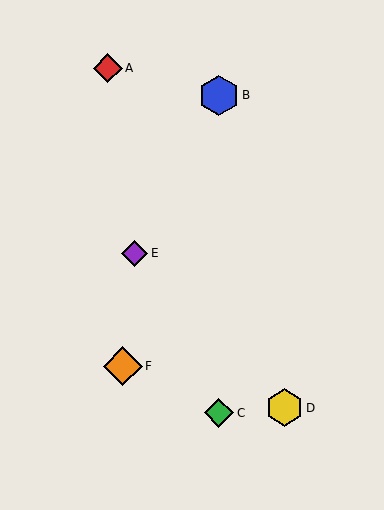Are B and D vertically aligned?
No, B is at x≈219 and D is at x≈284.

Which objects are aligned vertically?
Objects B, C are aligned vertically.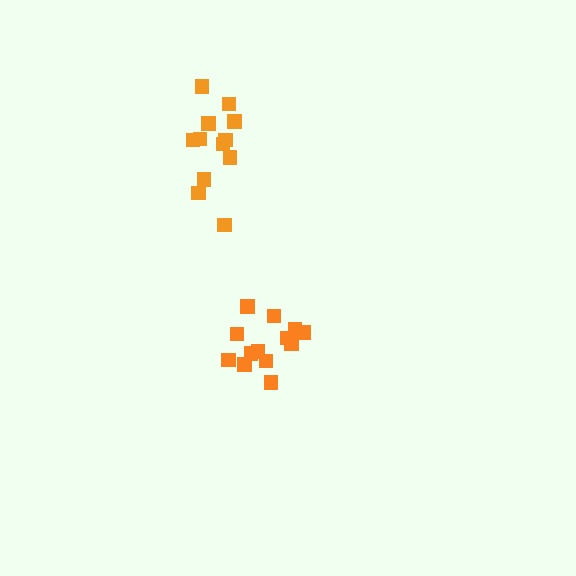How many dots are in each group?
Group 1: 13 dots, Group 2: 12 dots (25 total).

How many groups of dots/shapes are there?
There are 2 groups.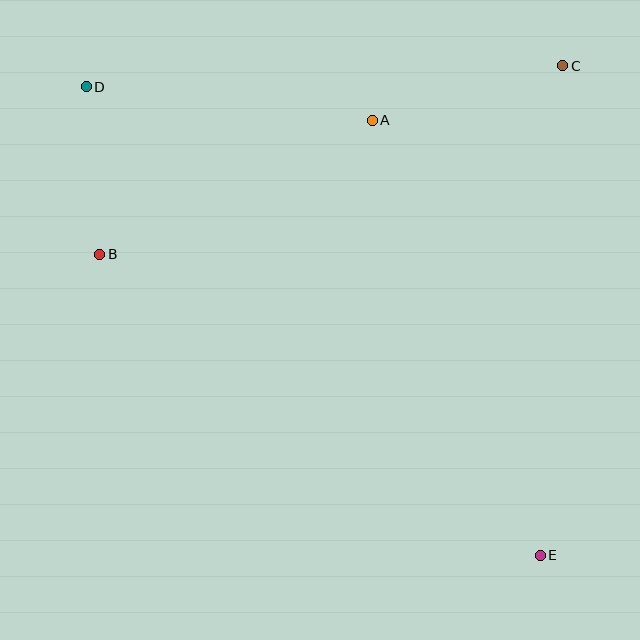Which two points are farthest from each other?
Points D and E are farthest from each other.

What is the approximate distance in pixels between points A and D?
The distance between A and D is approximately 288 pixels.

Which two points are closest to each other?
Points B and D are closest to each other.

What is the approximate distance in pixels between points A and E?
The distance between A and E is approximately 466 pixels.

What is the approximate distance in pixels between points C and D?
The distance between C and D is approximately 477 pixels.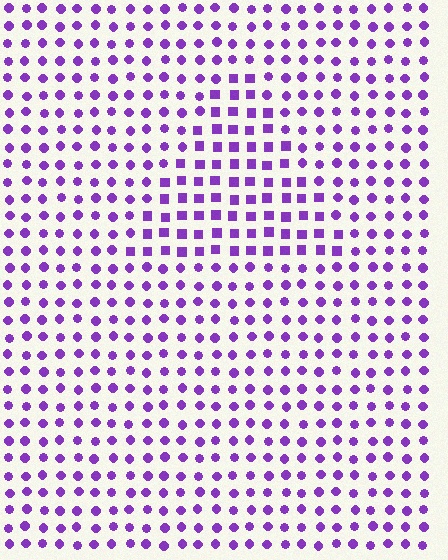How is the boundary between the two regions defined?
The boundary is defined by a change in element shape: squares inside vs. circles outside. All elements share the same color and spacing.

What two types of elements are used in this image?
The image uses squares inside the triangle region and circles outside it.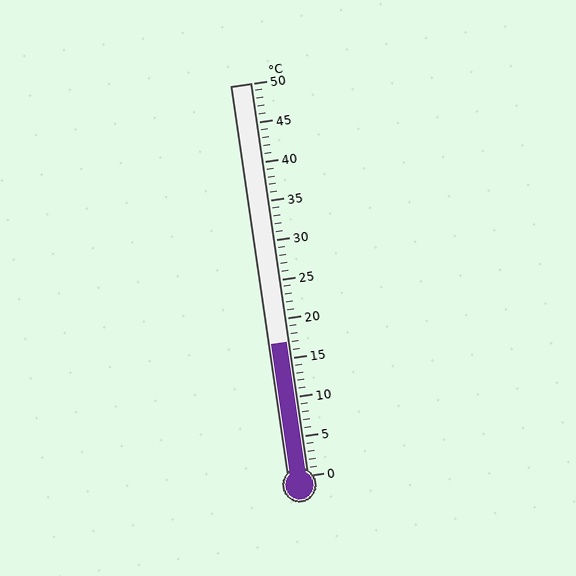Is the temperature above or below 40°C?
The temperature is below 40°C.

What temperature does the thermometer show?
The thermometer shows approximately 17°C.